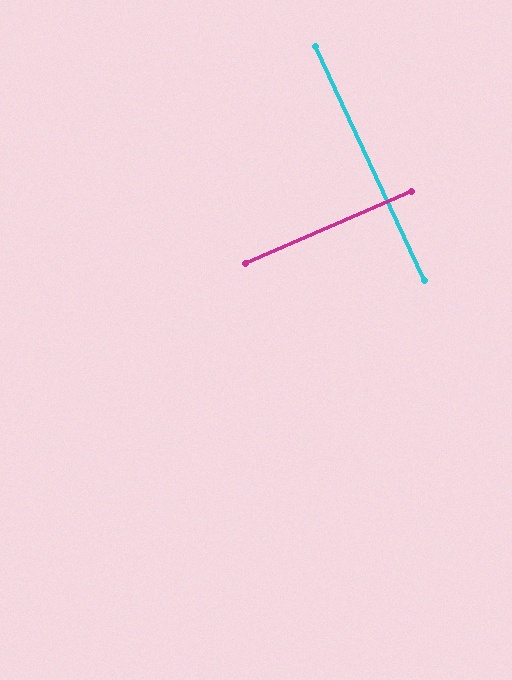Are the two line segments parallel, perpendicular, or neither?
Perpendicular — they meet at approximately 88°.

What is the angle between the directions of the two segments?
Approximately 88 degrees.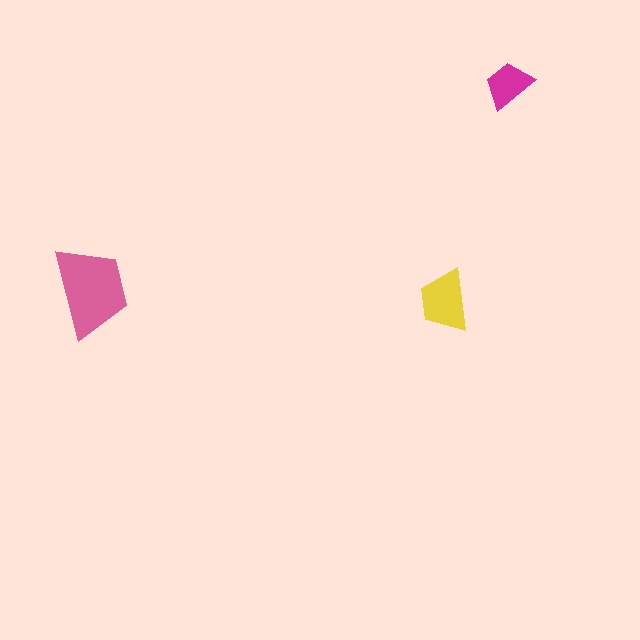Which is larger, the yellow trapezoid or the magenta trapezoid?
The yellow one.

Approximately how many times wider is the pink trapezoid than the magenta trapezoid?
About 2 times wider.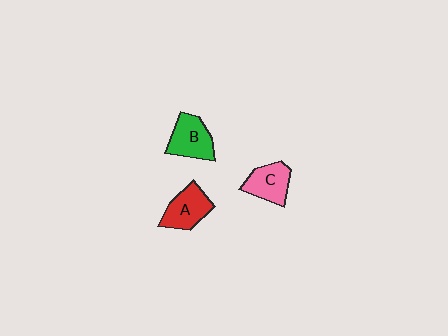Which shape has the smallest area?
Shape C (pink).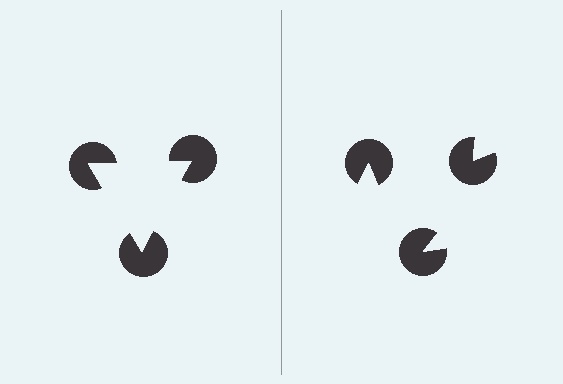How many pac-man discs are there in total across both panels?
6 — 3 on each side.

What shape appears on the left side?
An illusory triangle.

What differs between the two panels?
The pac-man discs are positioned identically on both sides; only the wedge orientations differ. On the left they align to a triangle; on the right they are misaligned.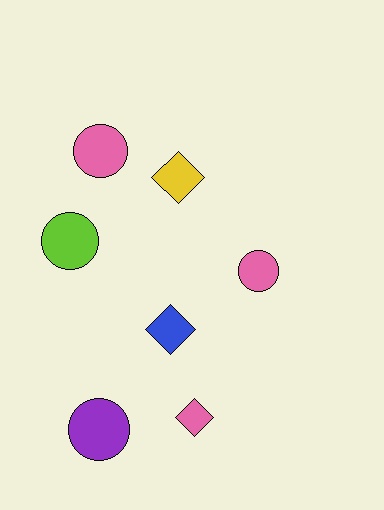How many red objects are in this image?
There are no red objects.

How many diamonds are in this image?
There are 3 diamonds.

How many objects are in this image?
There are 7 objects.